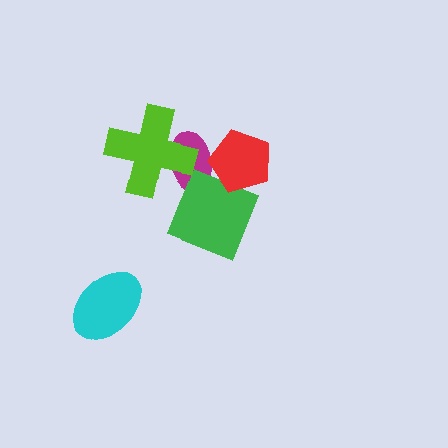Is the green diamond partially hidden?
Yes, it is partially covered by another shape.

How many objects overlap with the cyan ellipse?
0 objects overlap with the cyan ellipse.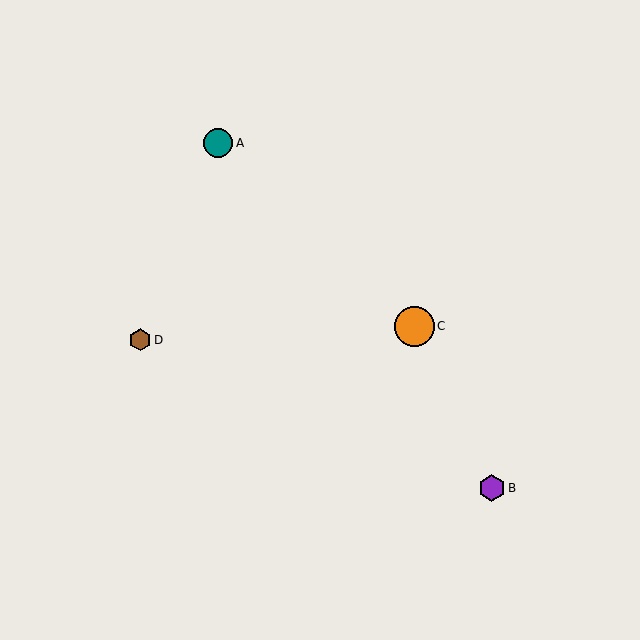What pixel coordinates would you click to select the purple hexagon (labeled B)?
Click at (492, 488) to select the purple hexagon B.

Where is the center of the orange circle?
The center of the orange circle is at (414, 326).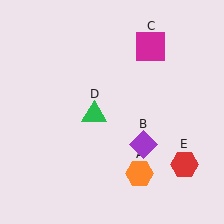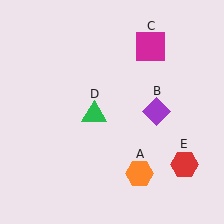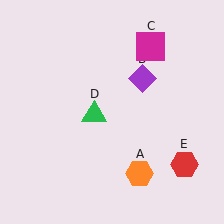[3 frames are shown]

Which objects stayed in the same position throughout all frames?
Orange hexagon (object A) and magenta square (object C) and green triangle (object D) and red hexagon (object E) remained stationary.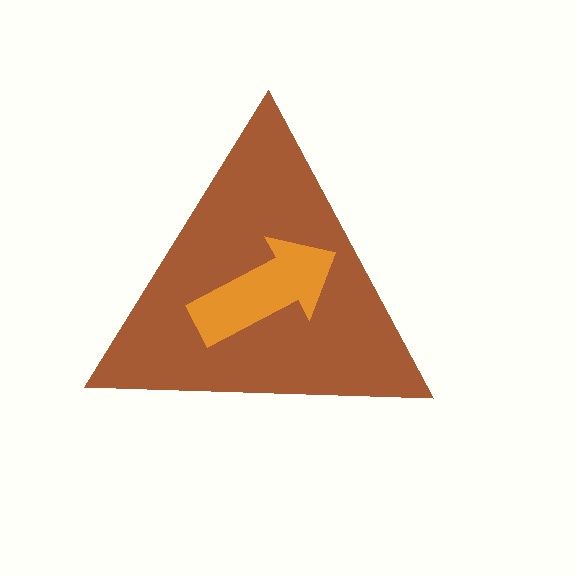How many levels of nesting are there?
2.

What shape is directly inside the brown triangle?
The orange arrow.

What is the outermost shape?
The brown triangle.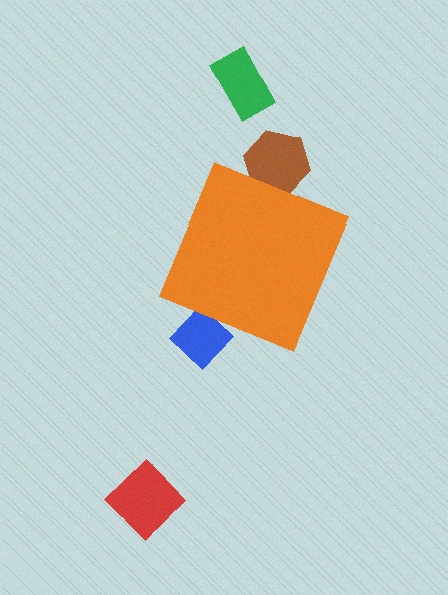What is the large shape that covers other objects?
An orange diamond.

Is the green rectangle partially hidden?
No, the green rectangle is fully visible.